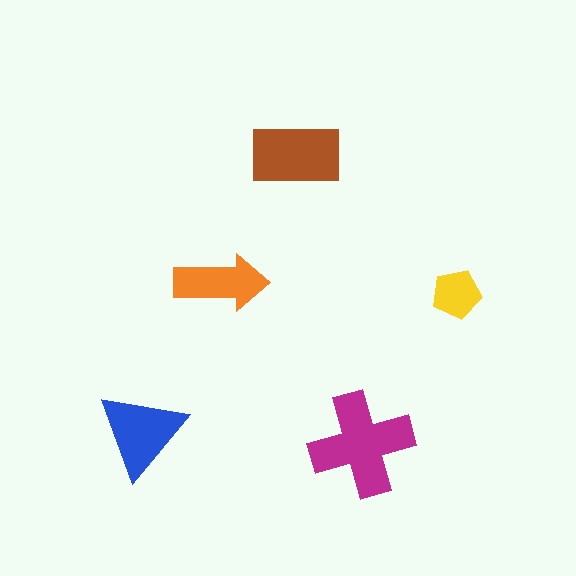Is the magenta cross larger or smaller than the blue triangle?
Larger.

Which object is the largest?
The magenta cross.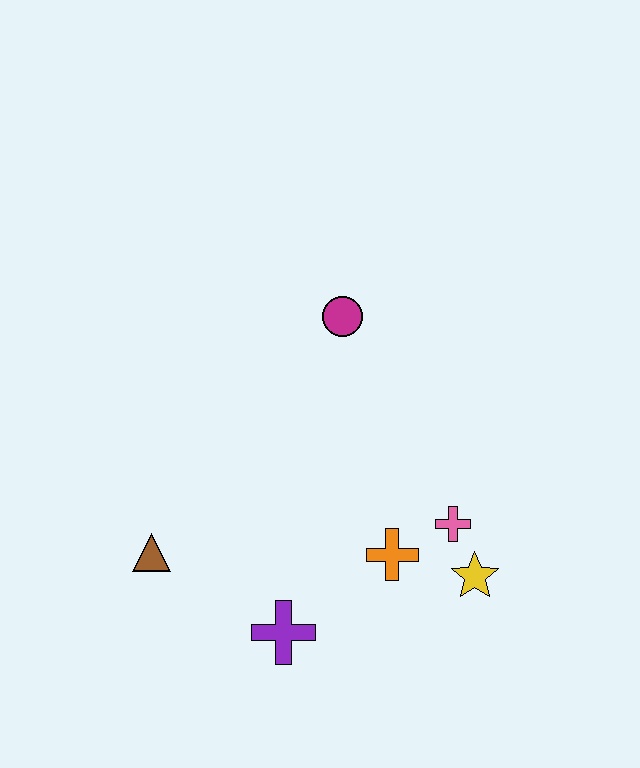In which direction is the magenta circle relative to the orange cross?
The magenta circle is above the orange cross.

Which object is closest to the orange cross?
The pink cross is closest to the orange cross.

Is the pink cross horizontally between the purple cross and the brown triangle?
No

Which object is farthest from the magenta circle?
The purple cross is farthest from the magenta circle.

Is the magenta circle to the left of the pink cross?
Yes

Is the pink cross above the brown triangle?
Yes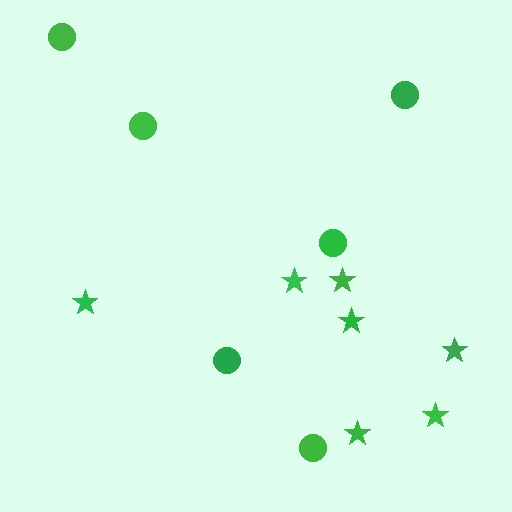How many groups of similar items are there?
There are 2 groups: one group of stars (7) and one group of circles (6).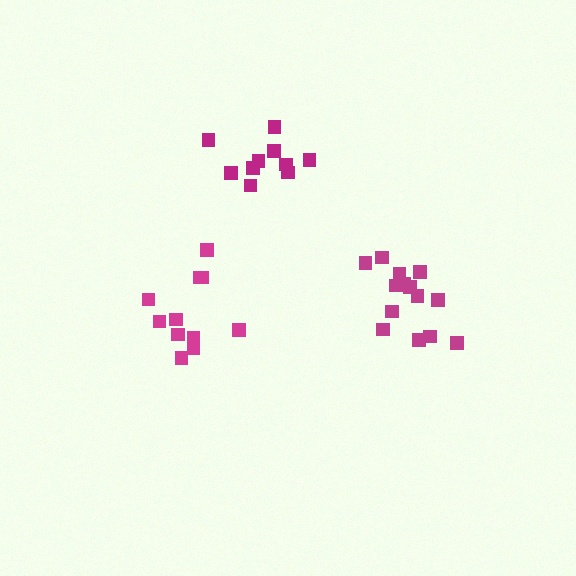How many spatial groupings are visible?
There are 3 spatial groupings.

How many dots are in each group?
Group 1: 14 dots, Group 2: 10 dots, Group 3: 11 dots (35 total).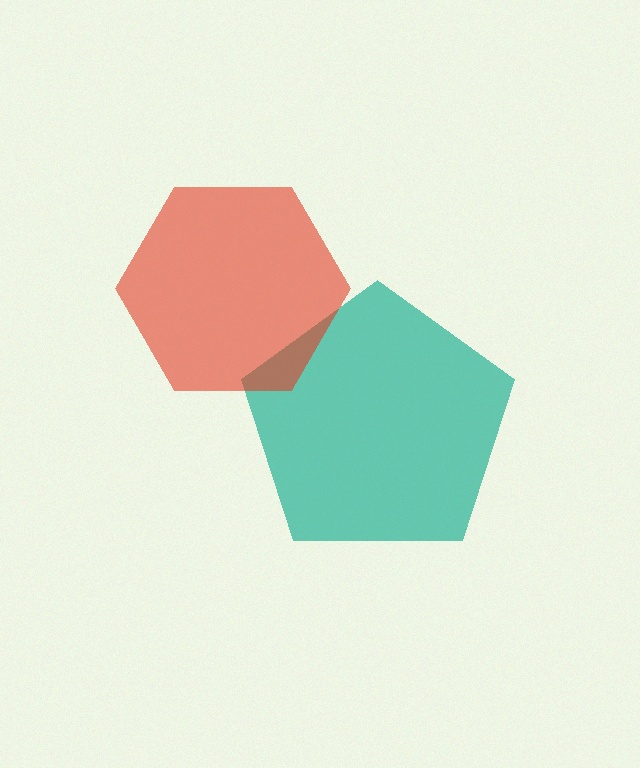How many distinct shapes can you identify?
There are 2 distinct shapes: a teal pentagon, a red hexagon.